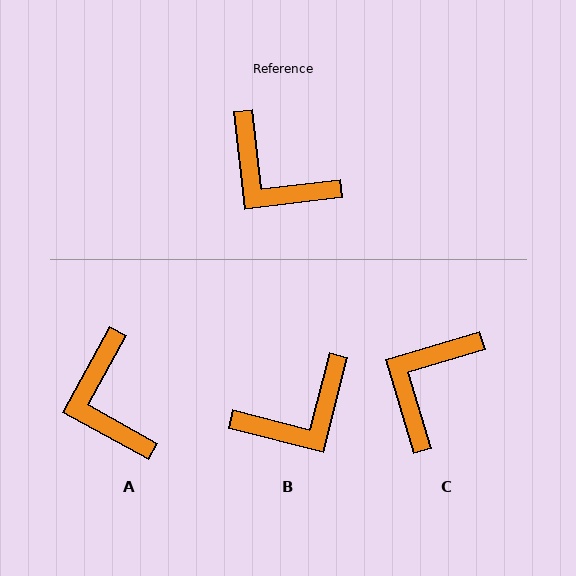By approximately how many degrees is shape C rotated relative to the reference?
Approximately 80 degrees clockwise.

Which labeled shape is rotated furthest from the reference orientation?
C, about 80 degrees away.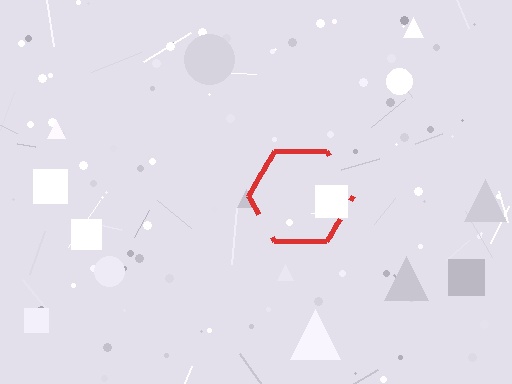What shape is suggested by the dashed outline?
The dashed outline suggests a hexagon.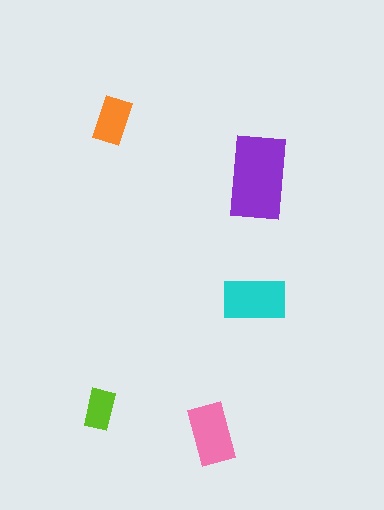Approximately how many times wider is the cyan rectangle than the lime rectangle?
About 1.5 times wider.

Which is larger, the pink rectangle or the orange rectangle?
The pink one.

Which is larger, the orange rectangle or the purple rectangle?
The purple one.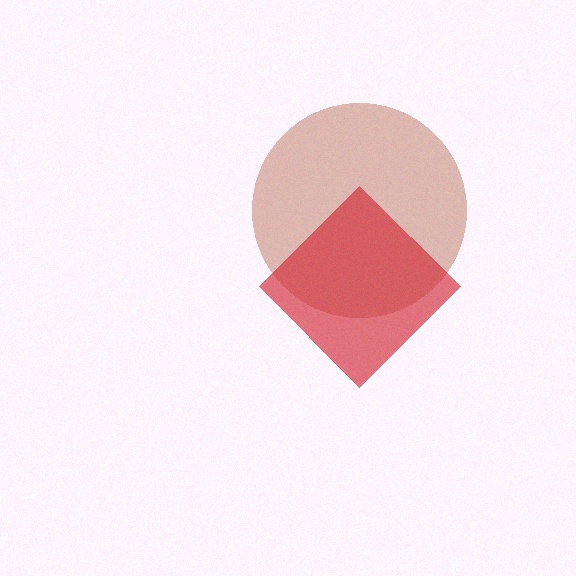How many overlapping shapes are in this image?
There are 2 overlapping shapes in the image.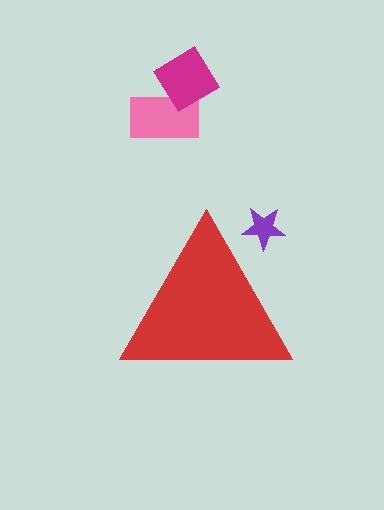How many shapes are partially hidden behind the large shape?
1 shape is partially hidden.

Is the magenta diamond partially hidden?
No, the magenta diamond is fully visible.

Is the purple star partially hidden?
Yes, the purple star is partially hidden behind the red triangle.